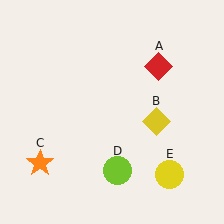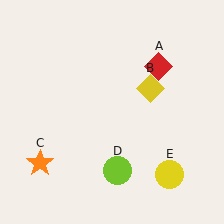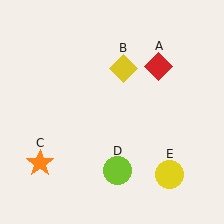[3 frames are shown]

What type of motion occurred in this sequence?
The yellow diamond (object B) rotated counterclockwise around the center of the scene.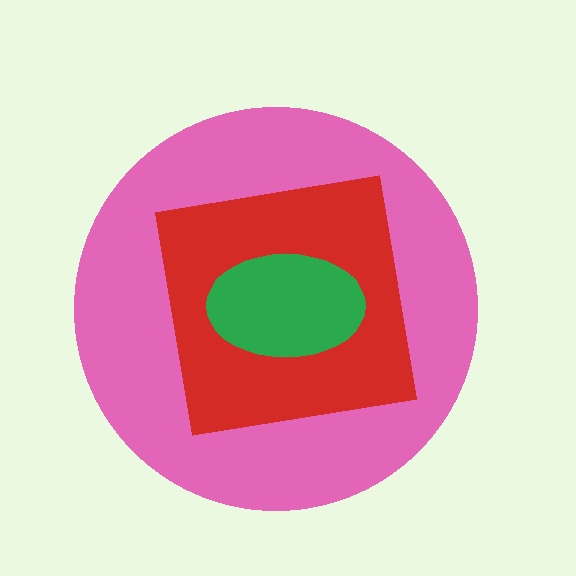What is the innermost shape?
The green ellipse.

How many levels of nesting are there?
3.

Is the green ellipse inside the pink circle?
Yes.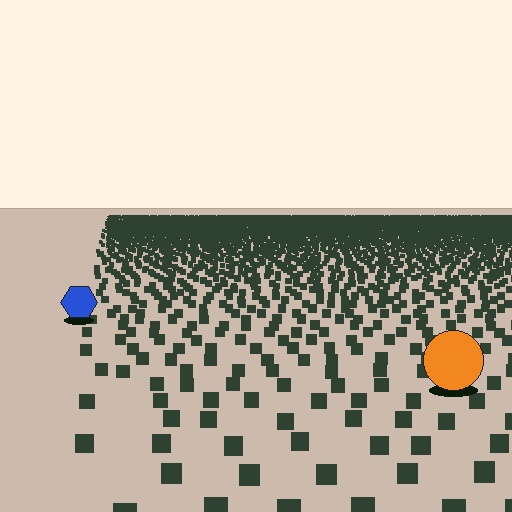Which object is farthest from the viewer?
The blue hexagon is farthest from the viewer. It appears smaller and the ground texture around it is denser.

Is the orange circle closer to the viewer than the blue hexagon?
Yes. The orange circle is closer — you can tell from the texture gradient: the ground texture is coarser near it.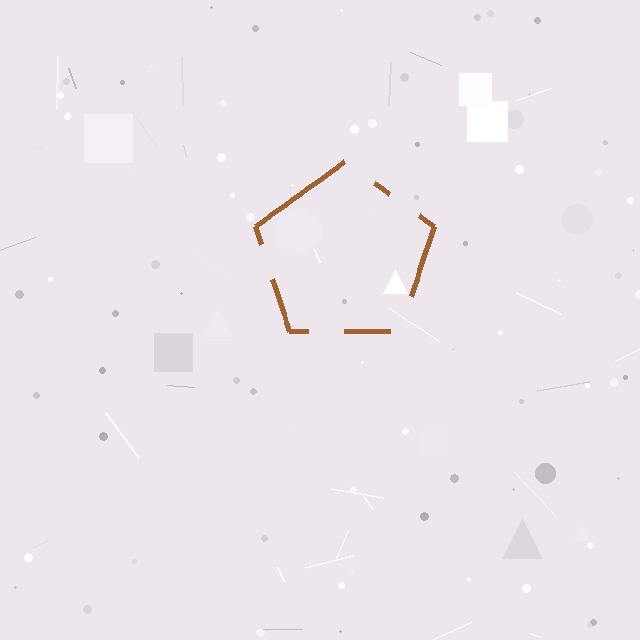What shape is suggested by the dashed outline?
The dashed outline suggests a pentagon.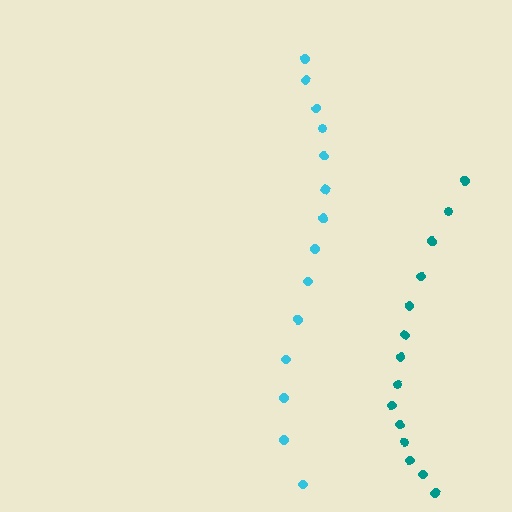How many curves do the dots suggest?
There are 2 distinct paths.